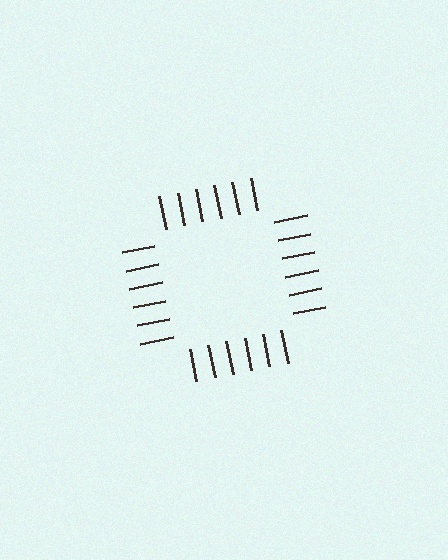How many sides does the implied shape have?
4 sides — the line-ends trace a square.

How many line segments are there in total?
24 — 6 along each of the 4 edges.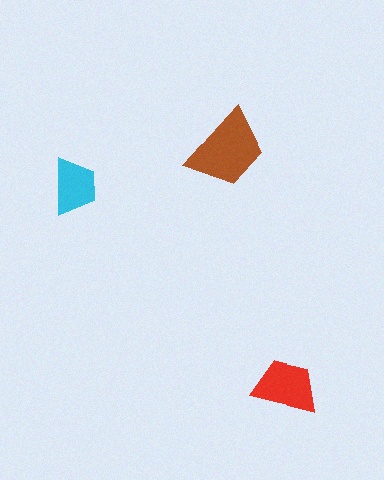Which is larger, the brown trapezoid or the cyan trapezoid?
The brown one.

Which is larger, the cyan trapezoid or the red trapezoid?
The red one.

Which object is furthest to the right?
The red trapezoid is rightmost.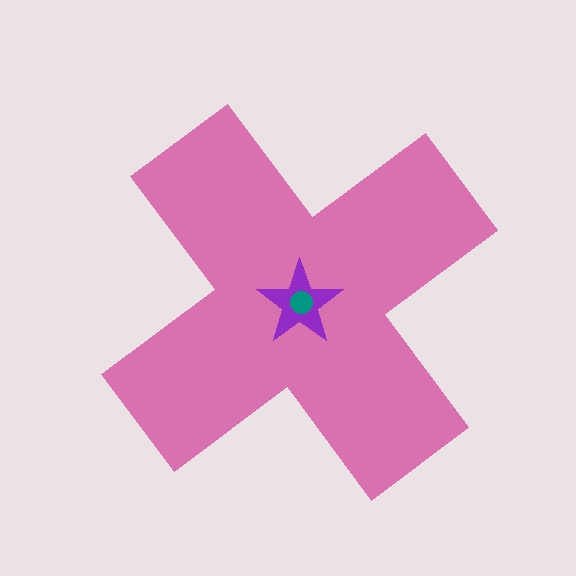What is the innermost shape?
The teal circle.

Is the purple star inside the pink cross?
Yes.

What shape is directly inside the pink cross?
The purple star.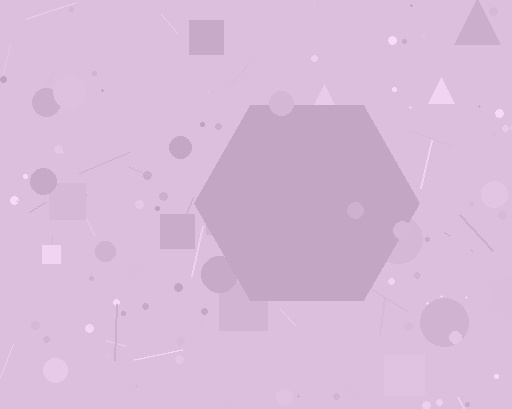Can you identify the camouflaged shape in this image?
The camouflaged shape is a hexagon.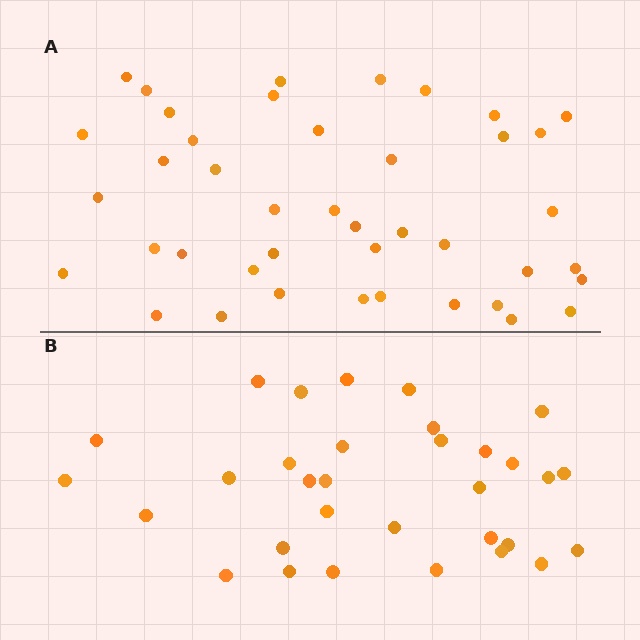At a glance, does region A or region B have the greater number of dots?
Region A (the top region) has more dots.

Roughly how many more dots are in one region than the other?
Region A has roughly 10 or so more dots than region B.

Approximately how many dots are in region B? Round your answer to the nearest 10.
About 30 dots. (The exact count is 32, which rounds to 30.)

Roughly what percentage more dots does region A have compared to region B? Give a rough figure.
About 30% more.